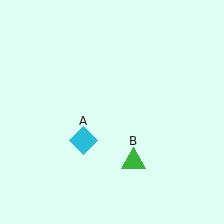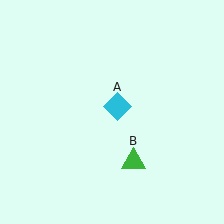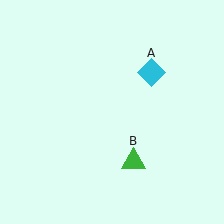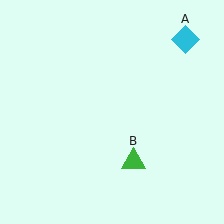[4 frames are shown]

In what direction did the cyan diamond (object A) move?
The cyan diamond (object A) moved up and to the right.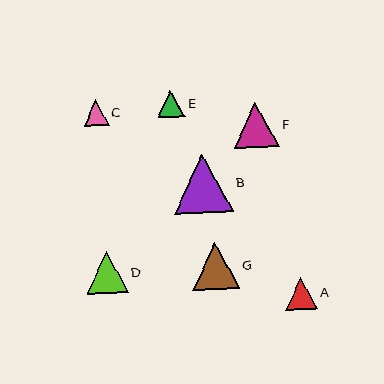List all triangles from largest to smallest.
From largest to smallest: B, G, F, D, A, E, C.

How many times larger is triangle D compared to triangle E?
Triangle D is approximately 1.5 times the size of triangle E.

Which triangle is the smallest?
Triangle C is the smallest with a size of approximately 25 pixels.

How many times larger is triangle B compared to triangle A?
Triangle B is approximately 1.9 times the size of triangle A.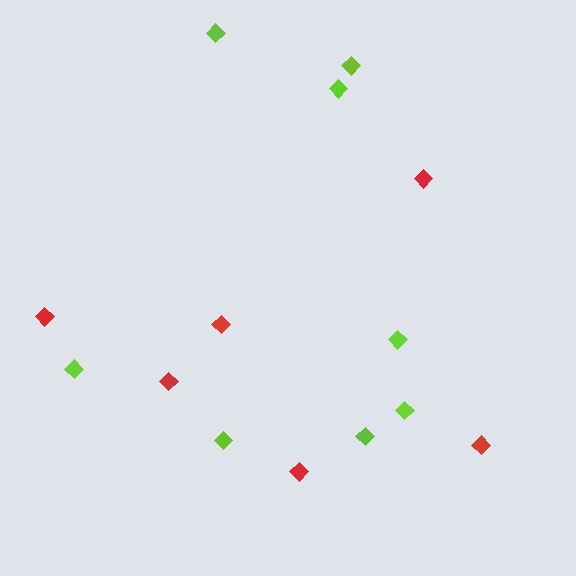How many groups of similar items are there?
There are 2 groups: one group of red diamonds (6) and one group of lime diamonds (8).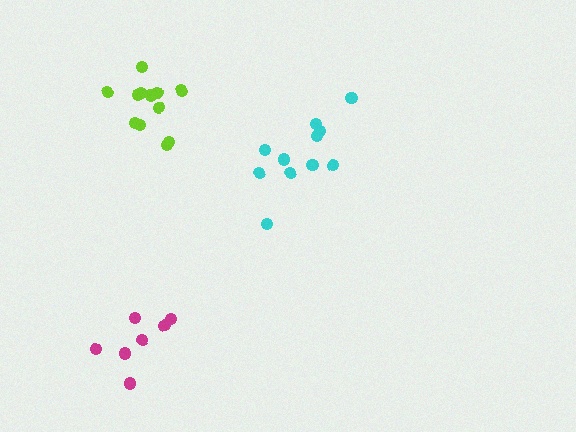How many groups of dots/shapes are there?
There are 3 groups.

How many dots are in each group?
Group 1: 7 dots, Group 2: 11 dots, Group 3: 12 dots (30 total).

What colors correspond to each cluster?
The clusters are colored: magenta, cyan, lime.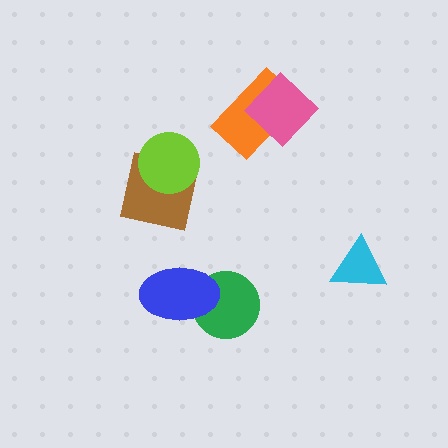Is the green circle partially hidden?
Yes, it is partially covered by another shape.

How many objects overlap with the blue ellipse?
1 object overlaps with the blue ellipse.